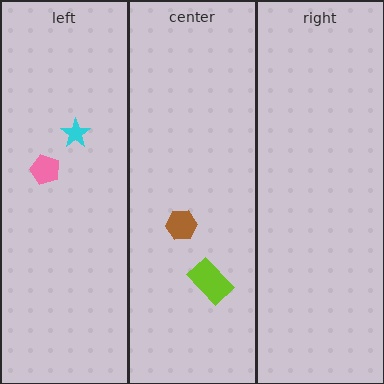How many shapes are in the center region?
2.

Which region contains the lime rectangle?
The center region.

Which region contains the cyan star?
The left region.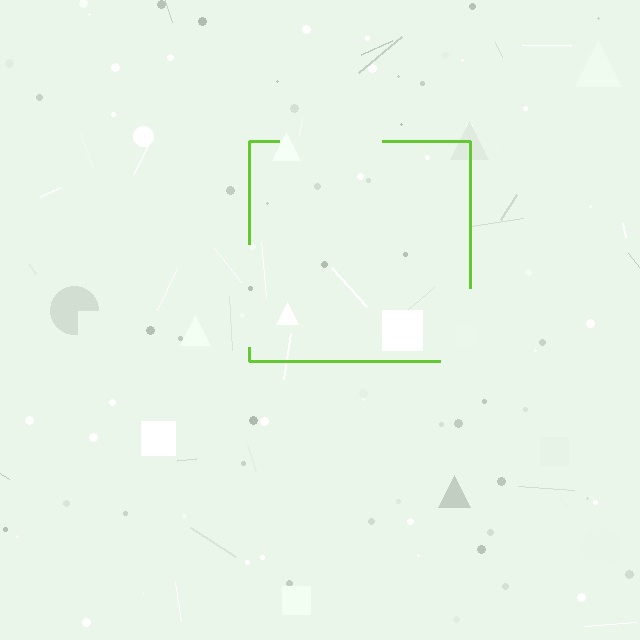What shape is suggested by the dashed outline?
The dashed outline suggests a square.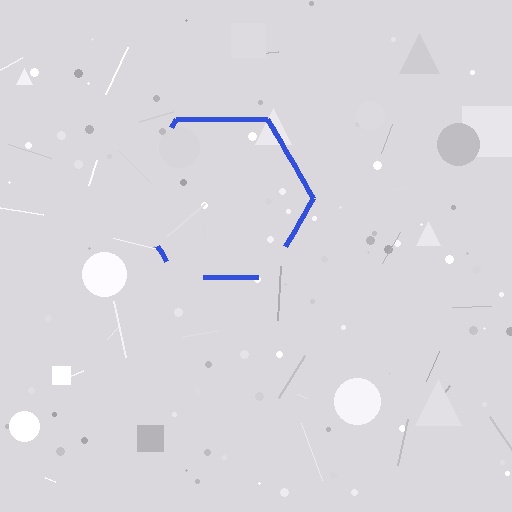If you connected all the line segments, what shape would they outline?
They would outline a hexagon.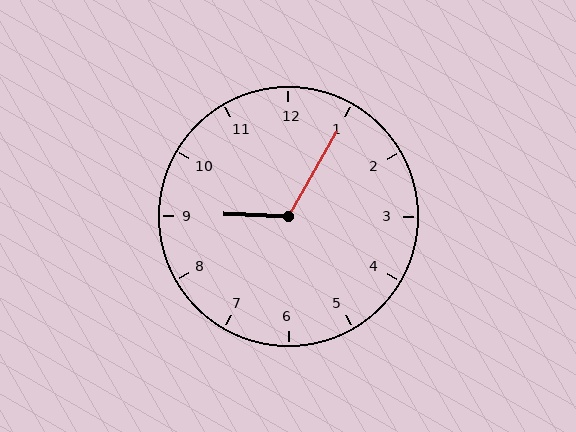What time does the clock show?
9:05.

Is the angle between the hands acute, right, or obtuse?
It is obtuse.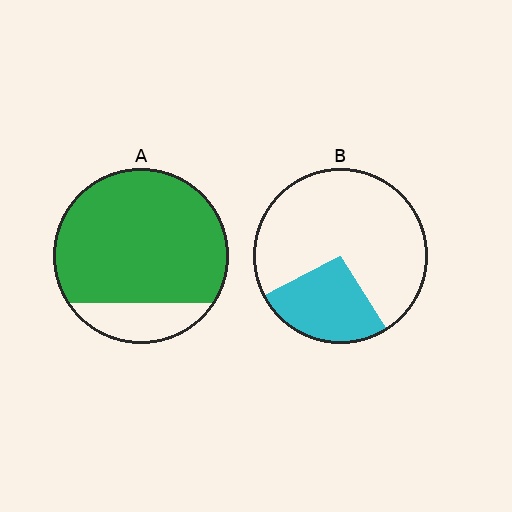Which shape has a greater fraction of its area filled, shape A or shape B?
Shape A.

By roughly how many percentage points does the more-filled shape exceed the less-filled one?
By roughly 55 percentage points (A over B).